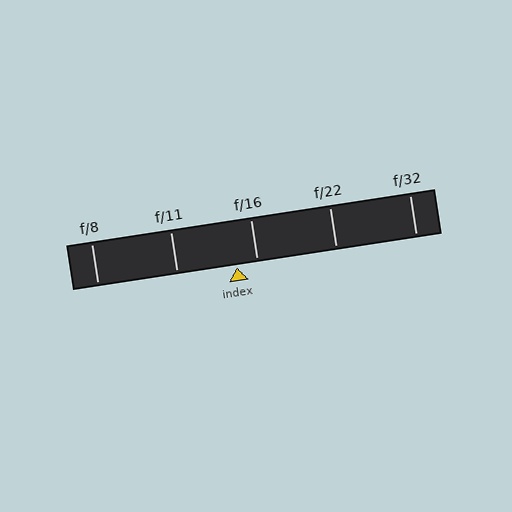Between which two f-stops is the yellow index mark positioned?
The index mark is between f/11 and f/16.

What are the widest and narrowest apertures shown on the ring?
The widest aperture shown is f/8 and the narrowest is f/32.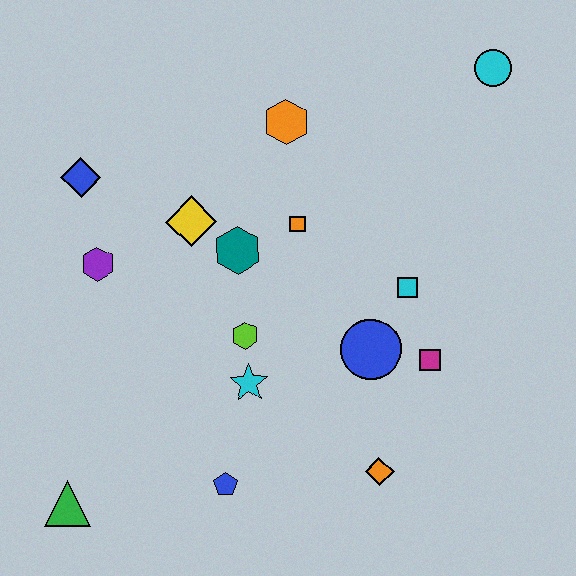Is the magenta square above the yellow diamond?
No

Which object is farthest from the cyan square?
The green triangle is farthest from the cyan square.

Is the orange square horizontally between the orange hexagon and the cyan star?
No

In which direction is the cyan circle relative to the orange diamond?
The cyan circle is above the orange diamond.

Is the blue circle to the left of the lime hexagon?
No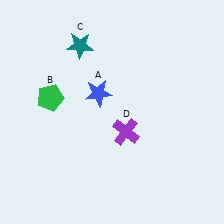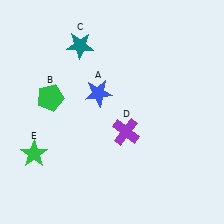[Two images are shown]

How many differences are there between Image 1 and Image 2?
There is 1 difference between the two images.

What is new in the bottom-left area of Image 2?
A green star (E) was added in the bottom-left area of Image 2.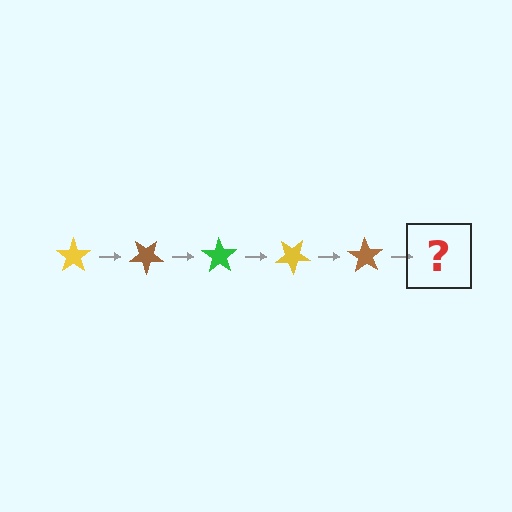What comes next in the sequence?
The next element should be a green star, rotated 175 degrees from the start.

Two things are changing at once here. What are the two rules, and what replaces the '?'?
The two rules are that it rotates 35 degrees each step and the color cycles through yellow, brown, and green. The '?' should be a green star, rotated 175 degrees from the start.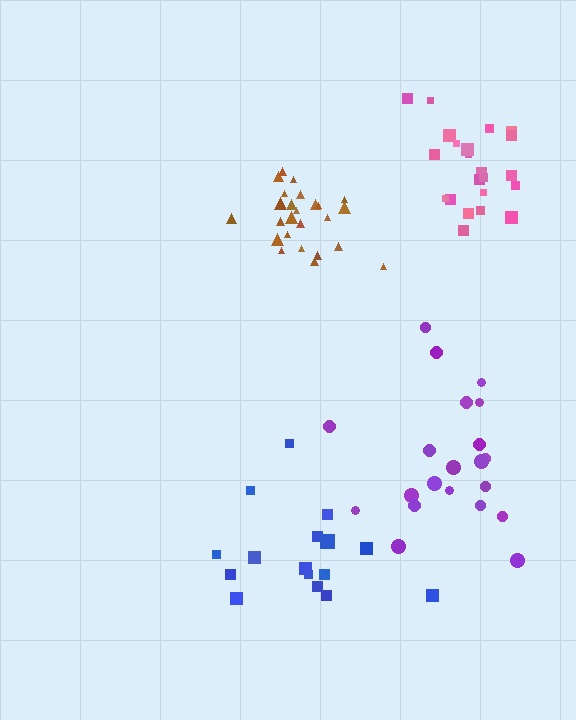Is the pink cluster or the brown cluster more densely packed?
Brown.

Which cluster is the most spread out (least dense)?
Blue.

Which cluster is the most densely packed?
Brown.